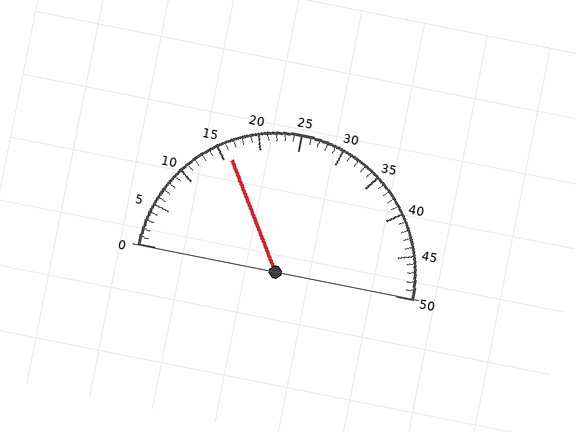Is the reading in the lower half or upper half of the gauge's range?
The reading is in the lower half of the range (0 to 50).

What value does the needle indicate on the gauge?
The needle indicates approximately 16.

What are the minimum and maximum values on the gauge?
The gauge ranges from 0 to 50.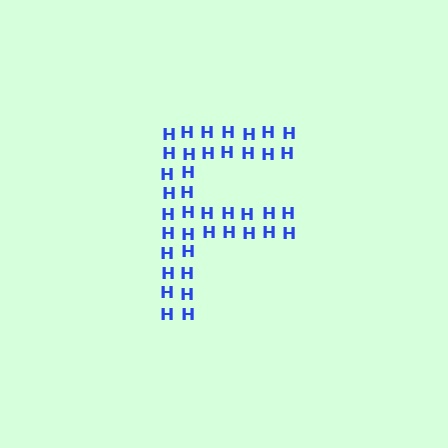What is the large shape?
The large shape is the letter F.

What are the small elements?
The small elements are letter H's.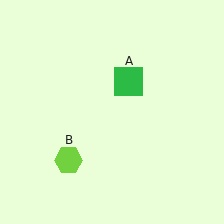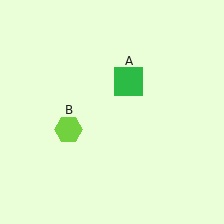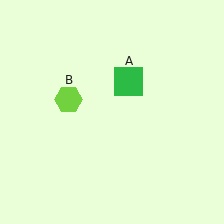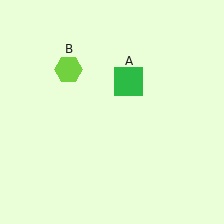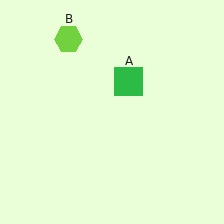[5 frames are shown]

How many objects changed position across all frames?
1 object changed position: lime hexagon (object B).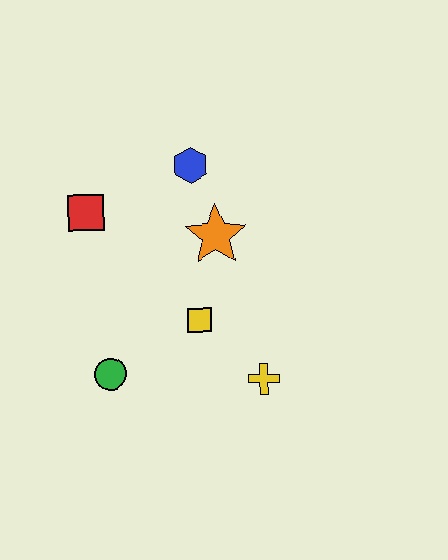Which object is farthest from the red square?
The yellow cross is farthest from the red square.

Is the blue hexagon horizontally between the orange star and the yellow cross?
No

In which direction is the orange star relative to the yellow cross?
The orange star is above the yellow cross.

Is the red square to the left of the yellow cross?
Yes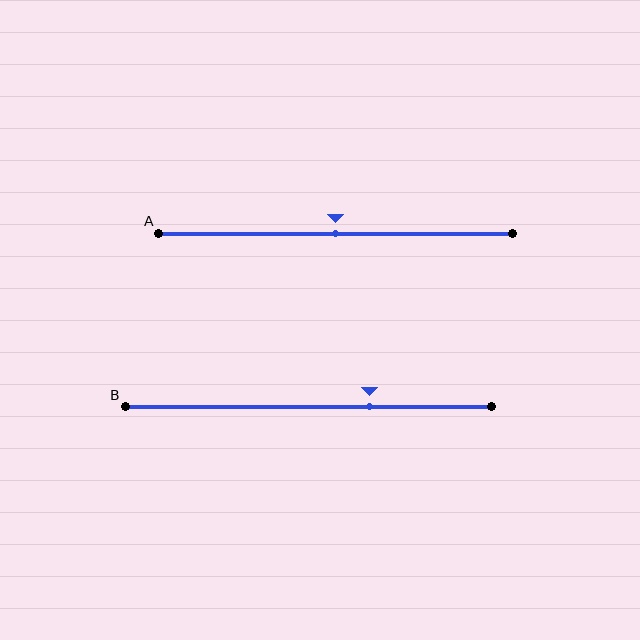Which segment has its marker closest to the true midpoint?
Segment A has its marker closest to the true midpoint.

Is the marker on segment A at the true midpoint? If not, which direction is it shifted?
Yes, the marker on segment A is at the true midpoint.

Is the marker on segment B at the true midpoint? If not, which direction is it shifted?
No, the marker on segment B is shifted to the right by about 17% of the segment length.